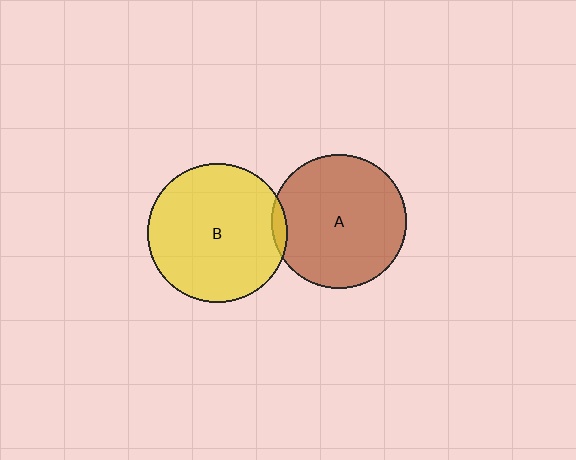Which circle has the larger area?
Circle B (yellow).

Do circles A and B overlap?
Yes.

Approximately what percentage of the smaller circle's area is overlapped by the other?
Approximately 5%.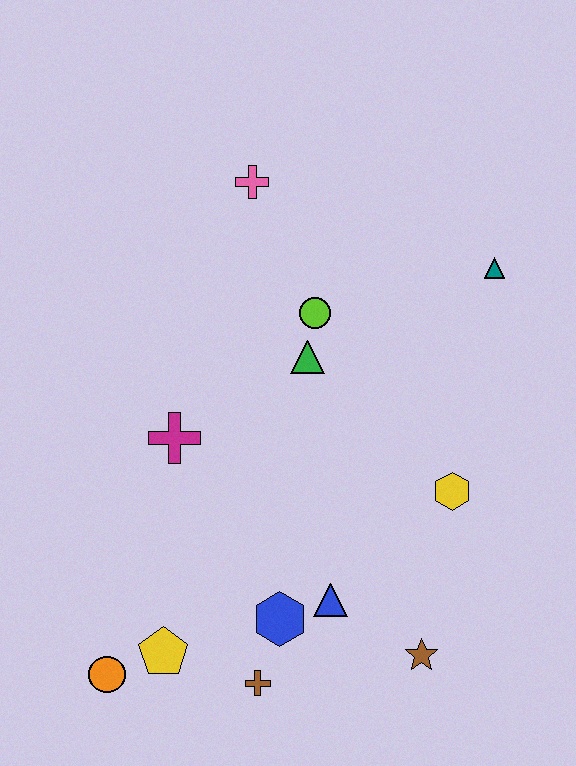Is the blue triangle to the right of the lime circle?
Yes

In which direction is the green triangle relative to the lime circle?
The green triangle is below the lime circle.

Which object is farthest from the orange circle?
The teal triangle is farthest from the orange circle.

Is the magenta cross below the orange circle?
No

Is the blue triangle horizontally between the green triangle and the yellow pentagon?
No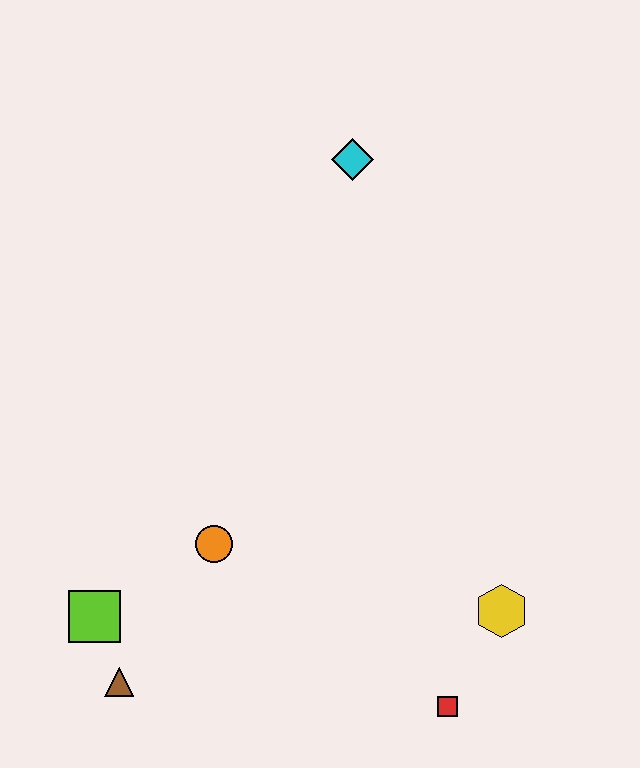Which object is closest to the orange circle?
The lime square is closest to the orange circle.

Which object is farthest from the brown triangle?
The cyan diamond is farthest from the brown triangle.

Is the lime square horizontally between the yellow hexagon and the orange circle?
No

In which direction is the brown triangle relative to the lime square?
The brown triangle is below the lime square.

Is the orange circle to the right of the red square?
No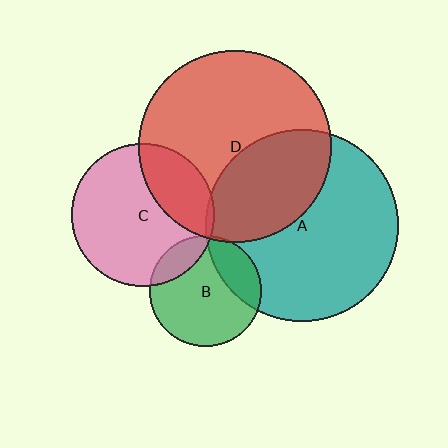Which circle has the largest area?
Circle D (red).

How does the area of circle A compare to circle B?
Approximately 3.0 times.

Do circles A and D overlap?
Yes.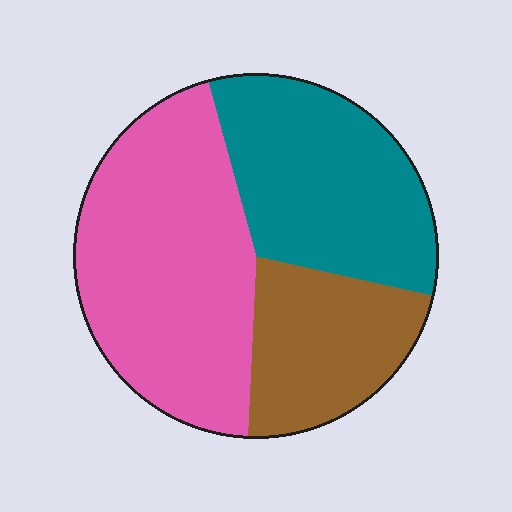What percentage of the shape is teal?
Teal takes up about one third (1/3) of the shape.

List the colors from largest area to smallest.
From largest to smallest: pink, teal, brown.